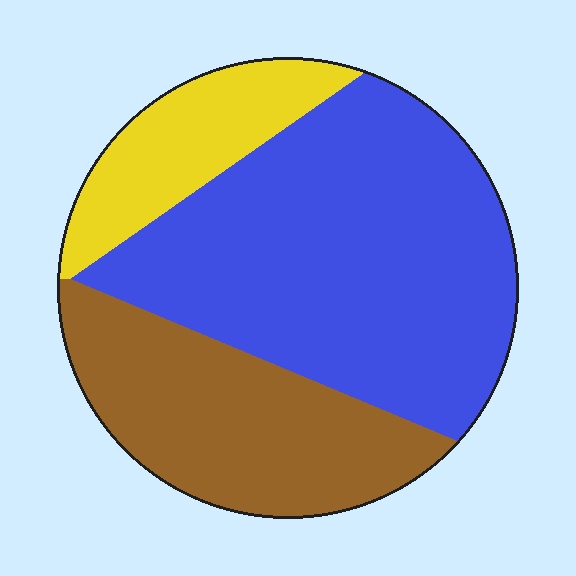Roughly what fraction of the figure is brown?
Brown covers 30% of the figure.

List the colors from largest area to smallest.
From largest to smallest: blue, brown, yellow.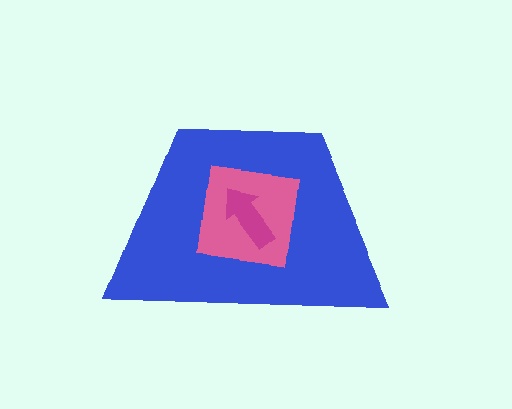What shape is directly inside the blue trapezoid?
The pink square.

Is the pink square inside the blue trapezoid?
Yes.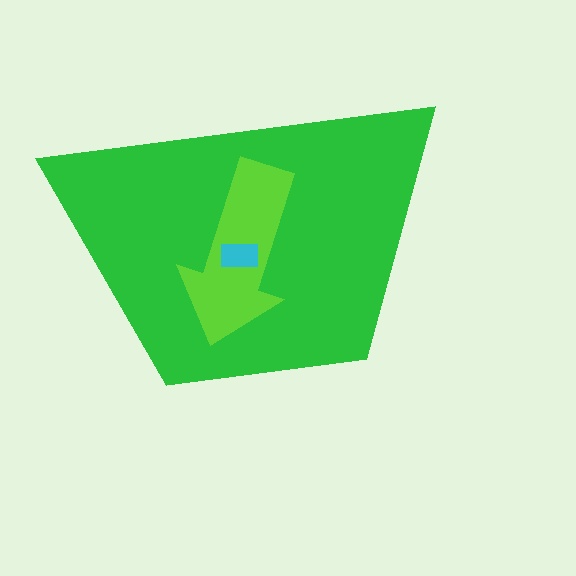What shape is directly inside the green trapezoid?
The lime arrow.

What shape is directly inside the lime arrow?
The cyan rectangle.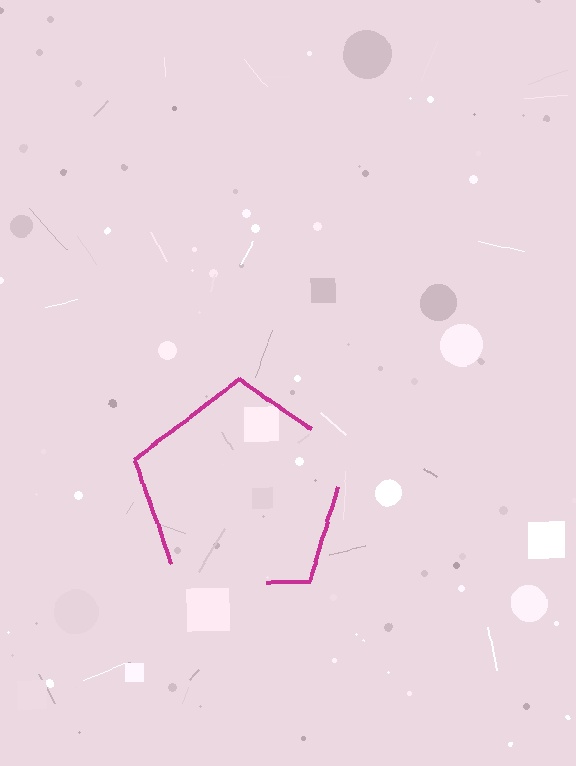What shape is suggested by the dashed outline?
The dashed outline suggests a pentagon.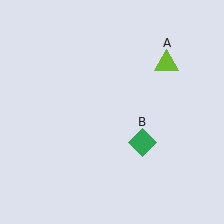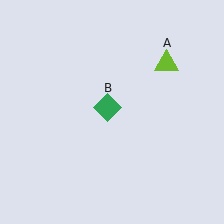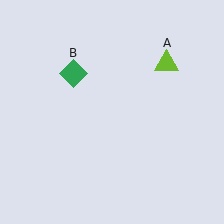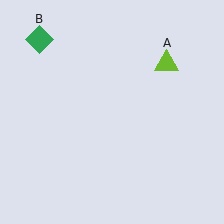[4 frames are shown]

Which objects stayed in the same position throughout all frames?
Lime triangle (object A) remained stationary.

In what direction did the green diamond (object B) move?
The green diamond (object B) moved up and to the left.